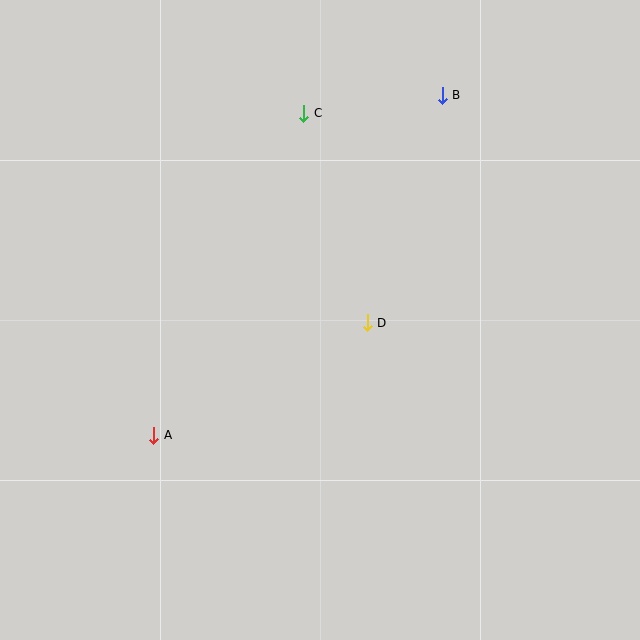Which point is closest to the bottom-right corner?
Point D is closest to the bottom-right corner.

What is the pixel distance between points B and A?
The distance between B and A is 446 pixels.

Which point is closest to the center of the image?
Point D at (367, 323) is closest to the center.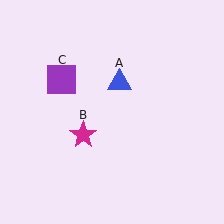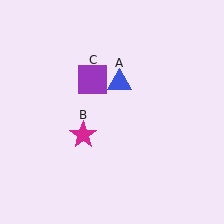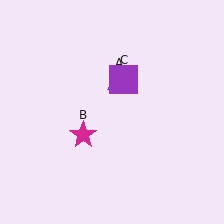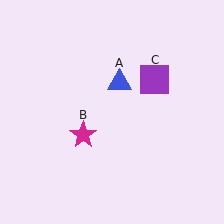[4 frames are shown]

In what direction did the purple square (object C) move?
The purple square (object C) moved right.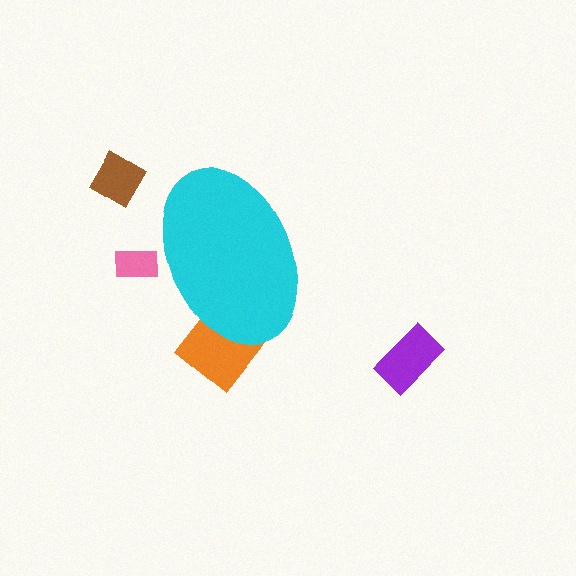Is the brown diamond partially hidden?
No, the brown diamond is fully visible.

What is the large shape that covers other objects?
A cyan ellipse.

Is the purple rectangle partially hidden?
No, the purple rectangle is fully visible.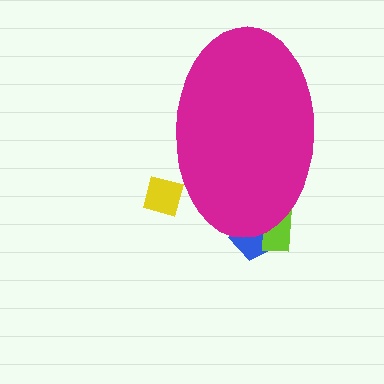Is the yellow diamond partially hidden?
Yes, the yellow diamond is partially hidden behind the magenta ellipse.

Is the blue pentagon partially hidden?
Yes, the blue pentagon is partially hidden behind the magenta ellipse.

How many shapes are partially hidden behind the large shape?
3 shapes are partially hidden.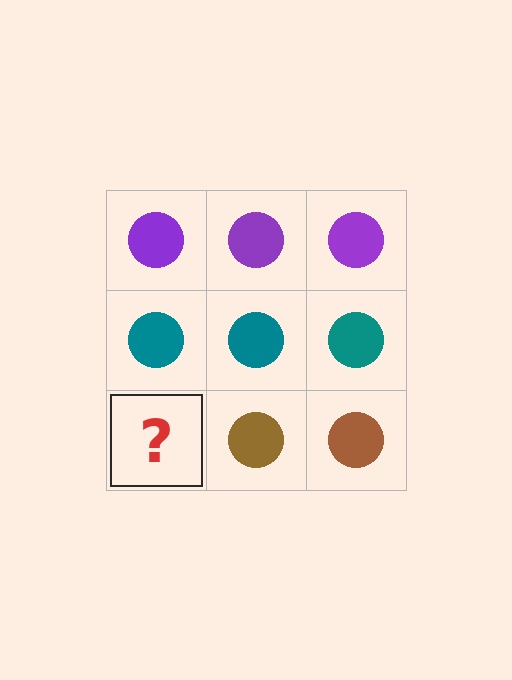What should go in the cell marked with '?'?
The missing cell should contain a brown circle.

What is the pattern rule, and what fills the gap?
The rule is that each row has a consistent color. The gap should be filled with a brown circle.